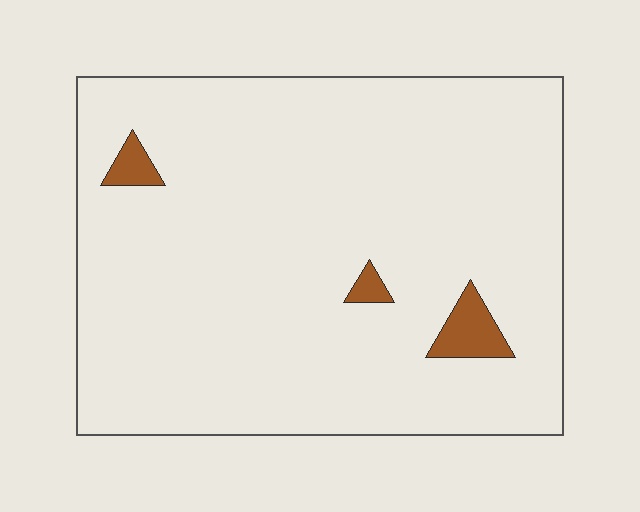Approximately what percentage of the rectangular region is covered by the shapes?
Approximately 5%.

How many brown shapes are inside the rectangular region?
3.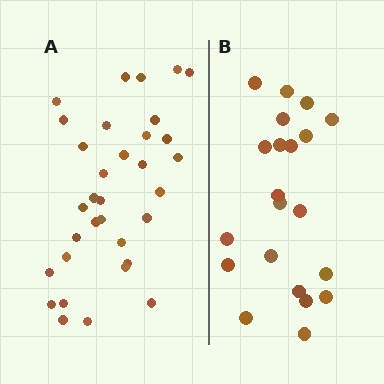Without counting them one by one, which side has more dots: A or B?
Region A (the left region) has more dots.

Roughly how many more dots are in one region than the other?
Region A has roughly 12 or so more dots than region B.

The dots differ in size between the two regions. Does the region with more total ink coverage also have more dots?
No. Region B has more total ink coverage because its dots are larger, but region A actually contains more individual dots. Total area can be misleading — the number of items is what matters here.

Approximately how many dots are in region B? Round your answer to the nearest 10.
About 20 dots. (The exact count is 21, which rounds to 20.)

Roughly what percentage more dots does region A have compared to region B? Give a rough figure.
About 55% more.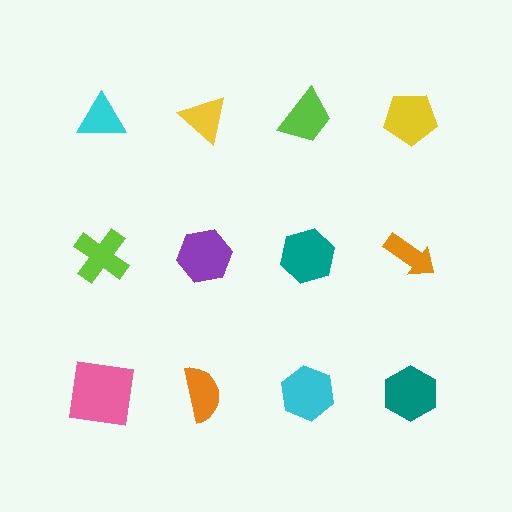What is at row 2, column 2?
A purple hexagon.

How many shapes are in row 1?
4 shapes.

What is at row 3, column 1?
A pink square.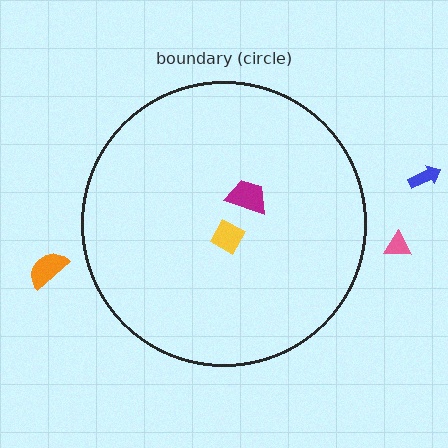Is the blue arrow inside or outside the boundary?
Outside.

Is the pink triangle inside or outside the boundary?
Outside.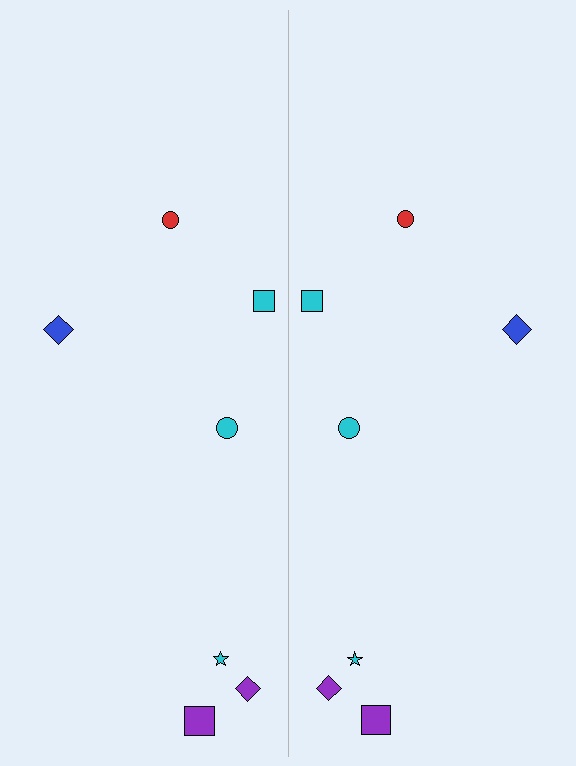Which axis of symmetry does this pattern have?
The pattern has a vertical axis of symmetry running through the center of the image.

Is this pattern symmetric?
Yes, this pattern has bilateral (reflection) symmetry.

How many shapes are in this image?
There are 14 shapes in this image.